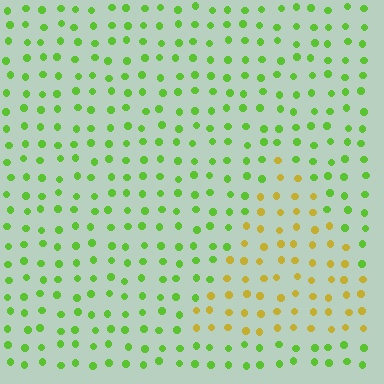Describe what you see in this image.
The image is filled with small lime elements in a uniform arrangement. A triangle-shaped region is visible where the elements are tinted to a slightly different hue, forming a subtle color boundary.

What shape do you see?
I see a triangle.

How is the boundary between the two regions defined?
The boundary is defined purely by a slight shift in hue (about 52 degrees). Spacing, size, and orientation are identical on both sides.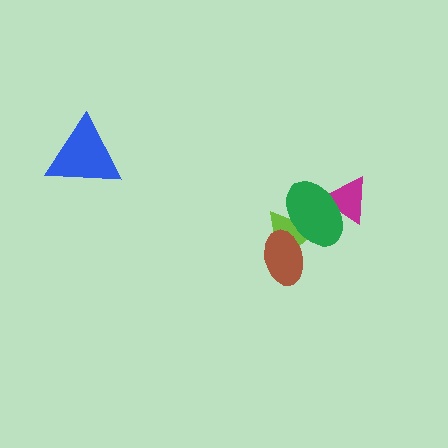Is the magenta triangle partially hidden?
Yes, it is partially covered by another shape.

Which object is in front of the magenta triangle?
The green ellipse is in front of the magenta triangle.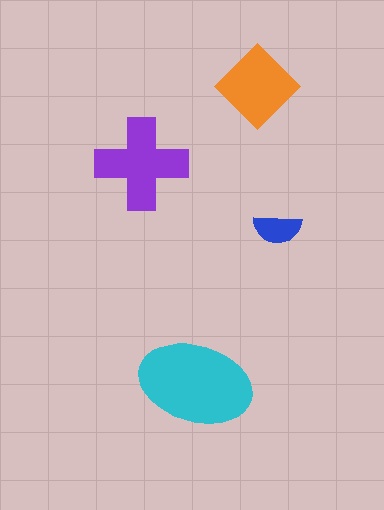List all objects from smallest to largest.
The blue semicircle, the orange diamond, the purple cross, the cyan ellipse.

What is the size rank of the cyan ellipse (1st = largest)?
1st.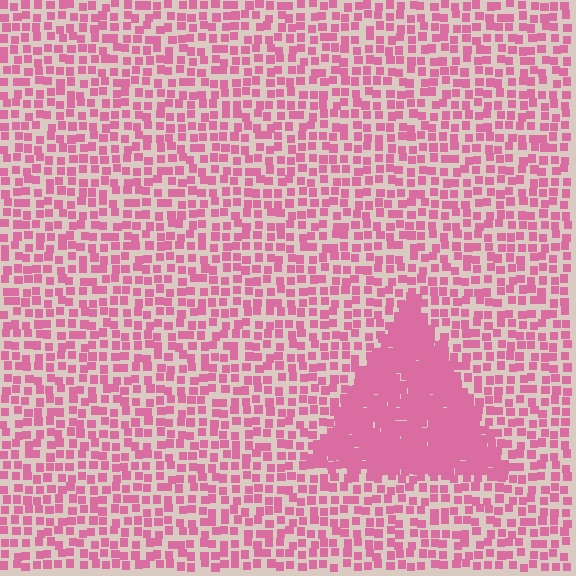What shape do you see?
I see a triangle.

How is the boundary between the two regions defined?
The boundary is defined by a change in element density (approximately 2.7x ratio). All elements are the same color, size, and shape.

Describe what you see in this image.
The image contains small pink elements arranged at two different densities. A triangle-shaped region is visible where the elements are more densely packed than the surrounding area.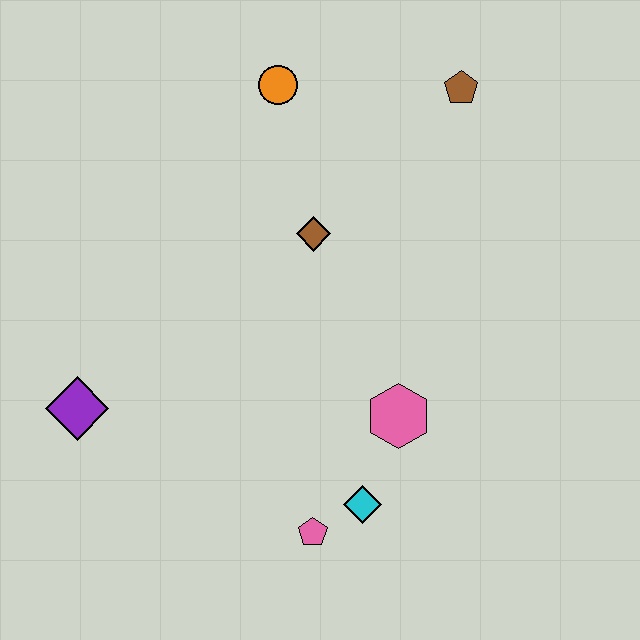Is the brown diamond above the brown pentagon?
No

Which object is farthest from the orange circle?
The pink pentagon is farthest from the orange circle.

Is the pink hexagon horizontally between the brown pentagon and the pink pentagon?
Yes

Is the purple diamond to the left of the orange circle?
Yes